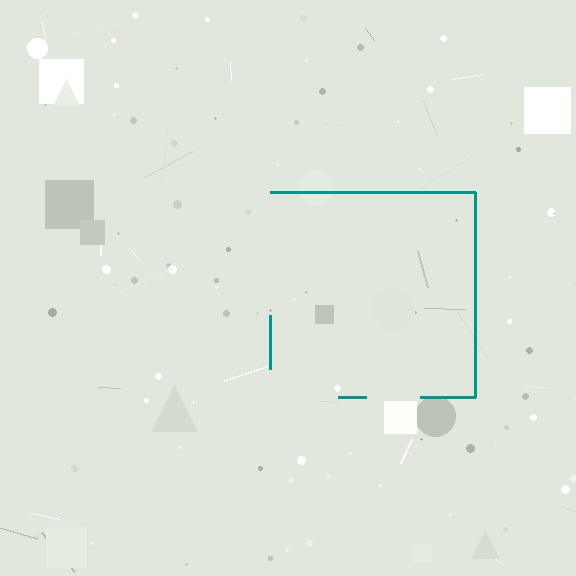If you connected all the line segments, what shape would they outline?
They would outline a square.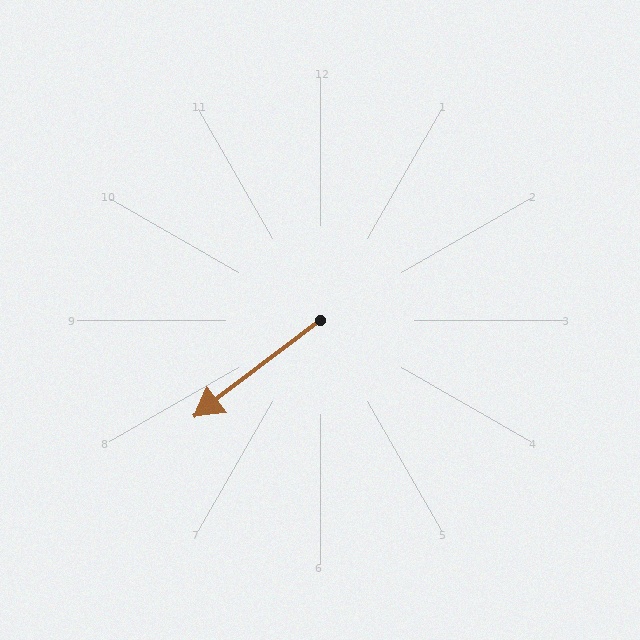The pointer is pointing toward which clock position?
Roughly 8 o'clock.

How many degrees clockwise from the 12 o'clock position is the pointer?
Approximately 232 degrees.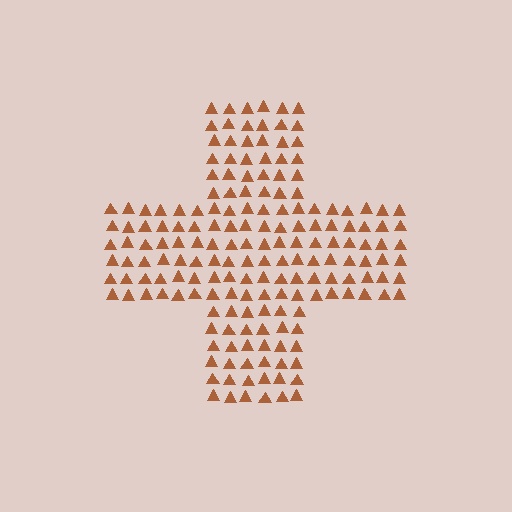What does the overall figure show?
The overall figure shows a cross.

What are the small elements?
The small elements are triangles.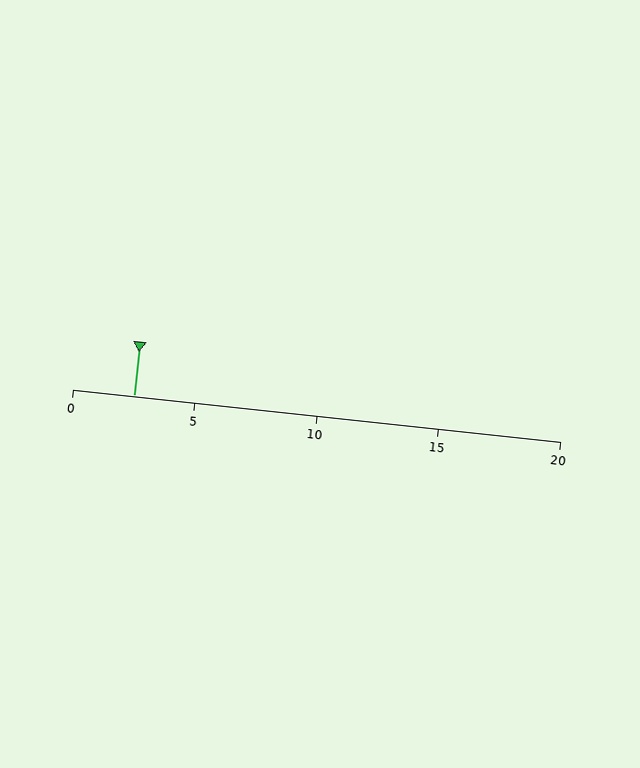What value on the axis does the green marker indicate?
The marker indicates approximately 2.5.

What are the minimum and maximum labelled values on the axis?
The axis runs from 0 to 20.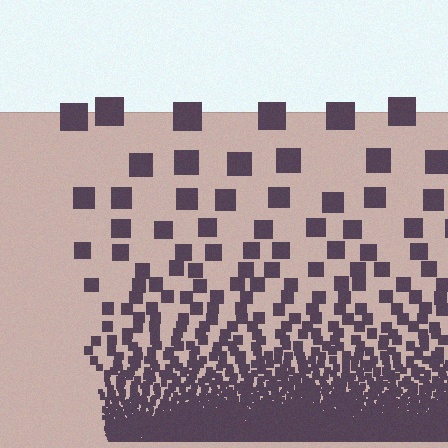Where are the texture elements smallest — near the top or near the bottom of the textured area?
Near the bottom.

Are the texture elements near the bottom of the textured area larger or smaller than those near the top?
Smaller. The gradient is inverted — elements near the bottom are smaller and denser.